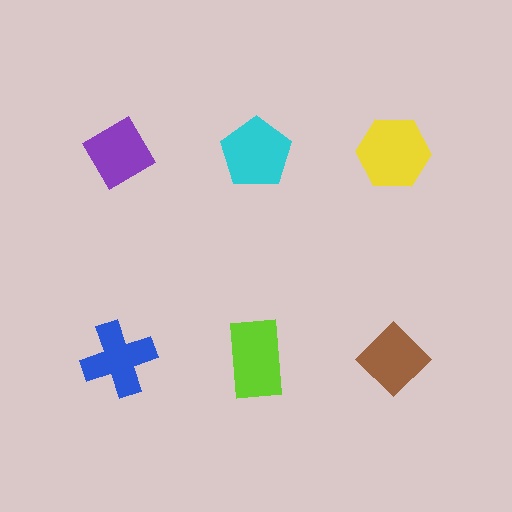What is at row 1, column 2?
A cyan pentagon.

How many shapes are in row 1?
3 shapes.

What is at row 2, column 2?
A lime rectangle.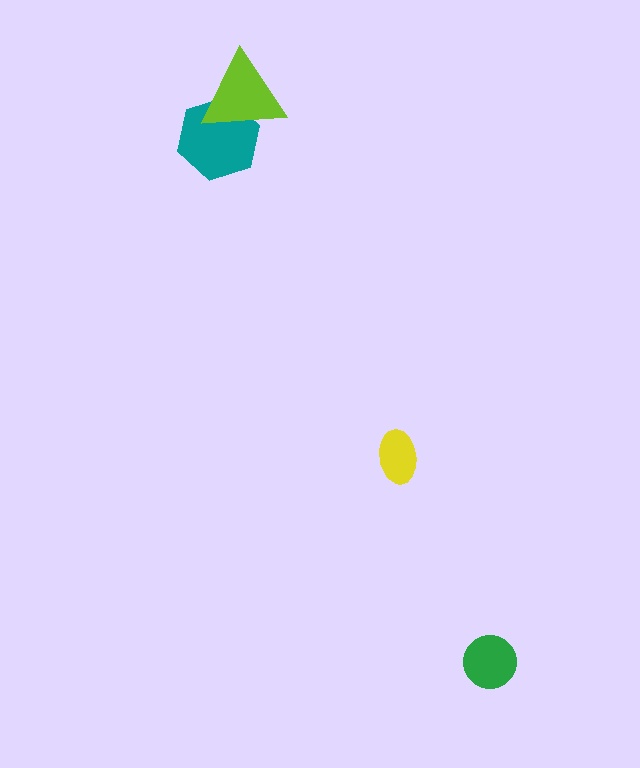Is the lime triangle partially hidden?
No, no other shape covers it.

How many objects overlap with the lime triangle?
1 object overlaps with the lime triangle.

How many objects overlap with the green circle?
0 objects overlap with the green circle.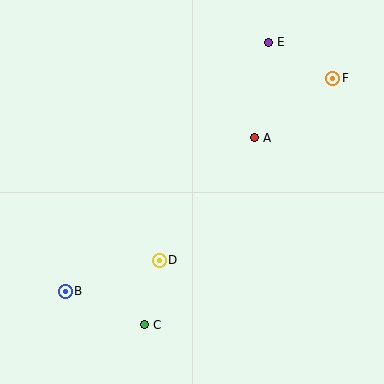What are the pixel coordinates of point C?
Point C is at (144, 325).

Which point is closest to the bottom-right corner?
Point C is closest to the bottom-right corner.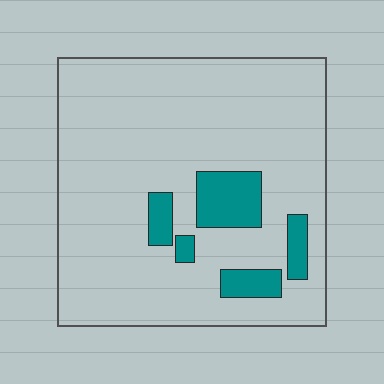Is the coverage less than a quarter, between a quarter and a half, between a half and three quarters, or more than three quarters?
Less than a quarter.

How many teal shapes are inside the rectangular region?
5.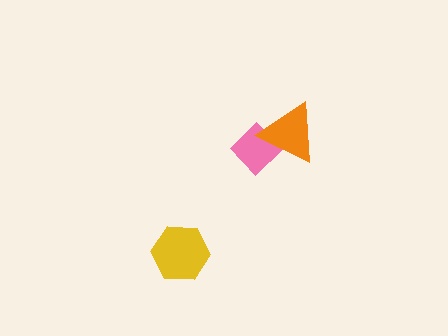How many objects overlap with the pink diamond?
1 object overlaps with the pink diamond.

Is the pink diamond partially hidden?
Yes, it is partially covered by another shape.